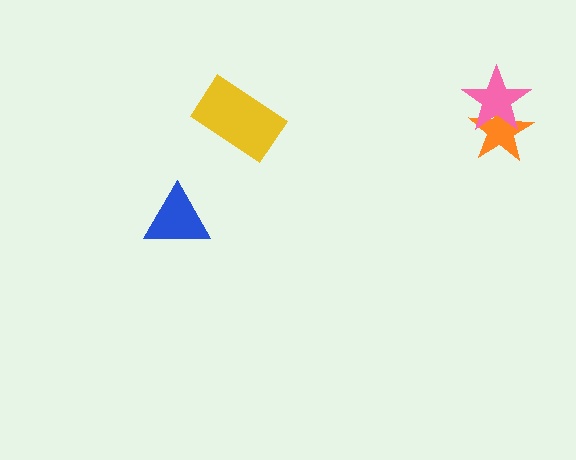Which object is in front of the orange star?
The pink star is in front of the orange star.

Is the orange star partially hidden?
Yes, it is partially covered by another shape.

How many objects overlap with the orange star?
1 object overlaps with the orange star.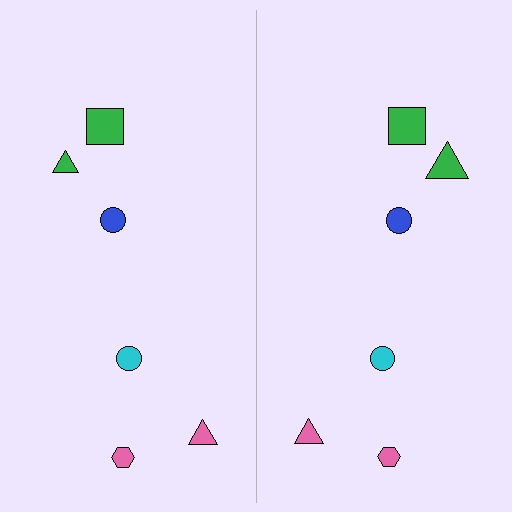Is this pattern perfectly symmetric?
No, the pattern is not perfectly symmetric. The green triangle on the right side has a different size than its mirror counterpart.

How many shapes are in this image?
There are 12 shapes in this image.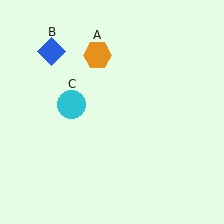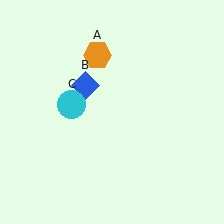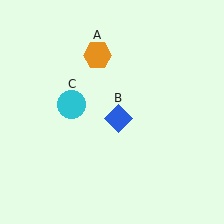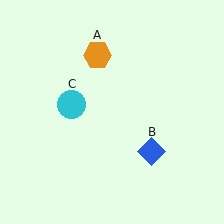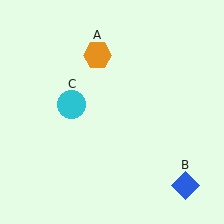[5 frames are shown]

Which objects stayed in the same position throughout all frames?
Orange hexagon (object A) and cyan circle (object C) remained stationary.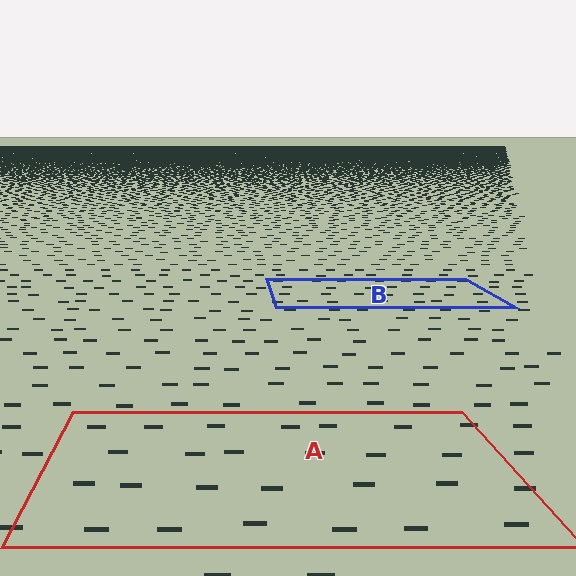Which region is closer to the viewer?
Region A is closer. The texture elements there are larger and more spread out.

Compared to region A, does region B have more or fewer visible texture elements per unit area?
Region B has more texture elements per unit area — they are packed more densely because it is farther away.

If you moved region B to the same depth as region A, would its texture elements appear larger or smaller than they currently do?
They would appear larger. At a closer depth, the same texture elements are projected at a bigger on-screen size.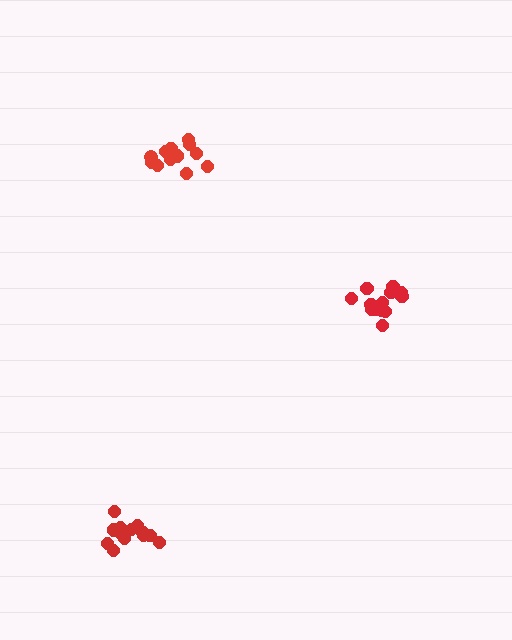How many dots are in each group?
Group 1: 13 dots, Group 2: 12 dots, Group 3: 14 dots (39 total).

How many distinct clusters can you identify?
There are 3 distinct clusters.